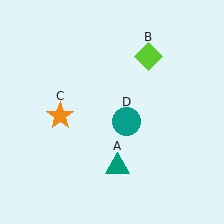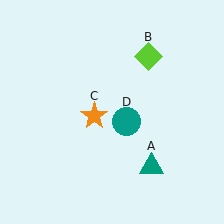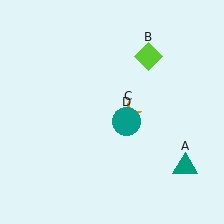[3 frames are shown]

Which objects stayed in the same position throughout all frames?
Lime diamond (object B) and teal circle (object D) remained stationary.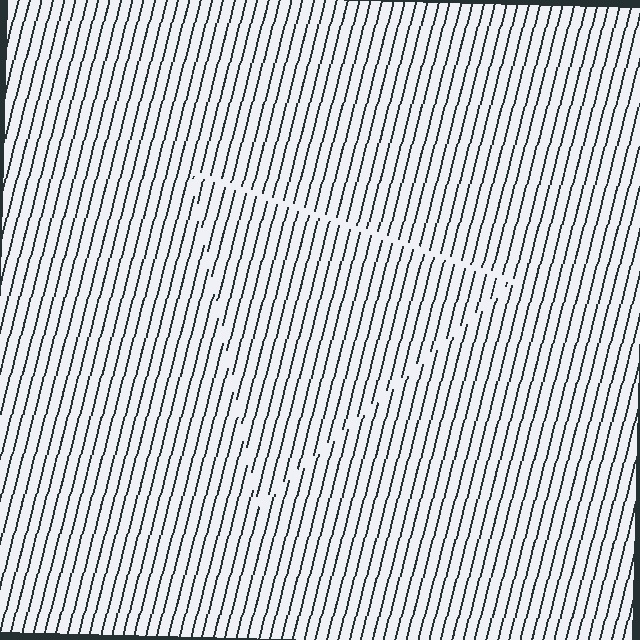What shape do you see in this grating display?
An illusory triangle. The interior of the shape contains the same grating, shifted by half a period — the contour is defined by the phase discontinuity where line-ends from the inner and outer gratings abut.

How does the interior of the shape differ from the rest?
The interior of the shape contains the same grating, shifted by half a period — the contour is defined by the phase discontinuity where line-ends from the inner and outer gratings abut.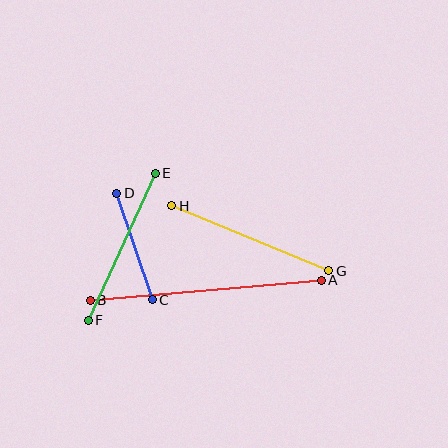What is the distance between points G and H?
The distance is approximately 170 pixels.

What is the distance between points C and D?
The distance is approximately 112 pixels.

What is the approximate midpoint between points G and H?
The midpoint is at approximately (250, 238) pixels.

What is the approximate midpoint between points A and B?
The midpoint is at approximately (206, 290) pixels.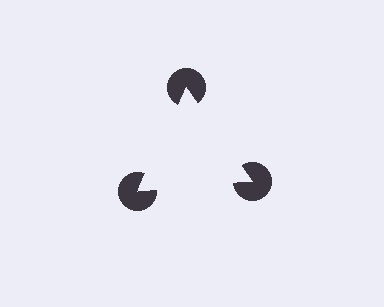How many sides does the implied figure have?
3 sides.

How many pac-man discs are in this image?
There are 3 — one at each vertex of the illusory triangle.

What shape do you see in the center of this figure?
An illusory triangle — its edges are inferred from the aligned wedge cuts in the pac-man discs, not physically drawn.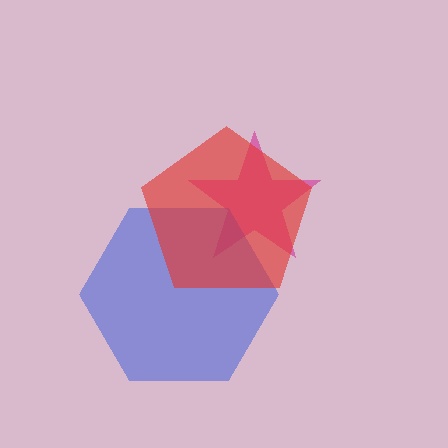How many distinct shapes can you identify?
There are 3 distinct shapes: a magenta star, a blue hexagon, a red pentagon.